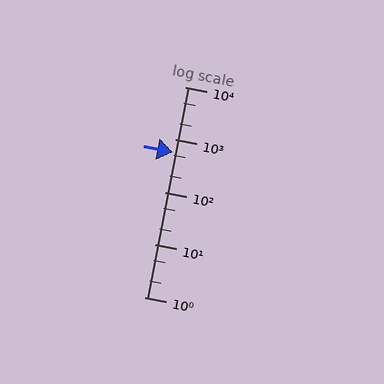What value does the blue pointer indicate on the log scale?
The pointer indicates approximately 560.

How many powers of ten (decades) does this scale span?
The scale spans 4 decades, from 1 to 10000.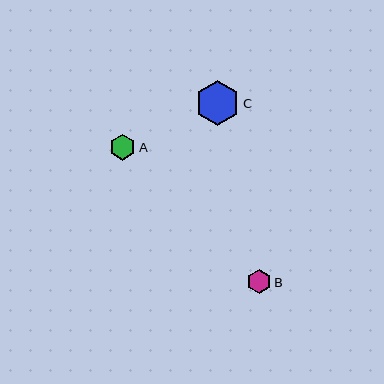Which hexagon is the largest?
Hexagon C is the largest with a size of approximately 45 pixels.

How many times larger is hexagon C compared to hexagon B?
Hexagon C is approximately 1.9 times the size of hexagon B.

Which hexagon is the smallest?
Hexagon B is the smallest with a size of approximately 24 pixels.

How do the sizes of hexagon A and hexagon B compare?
Hexagon A and hexagon B are approximately the same size.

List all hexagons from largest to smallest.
From largest to smallest: C, A, B.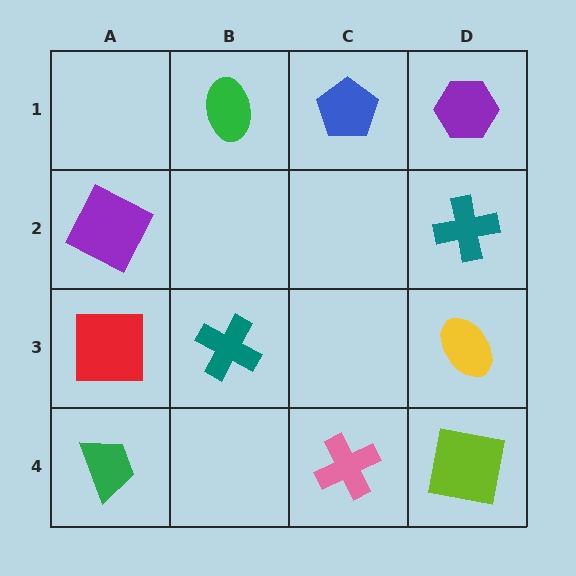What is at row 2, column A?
A purple square.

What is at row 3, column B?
A teal cross.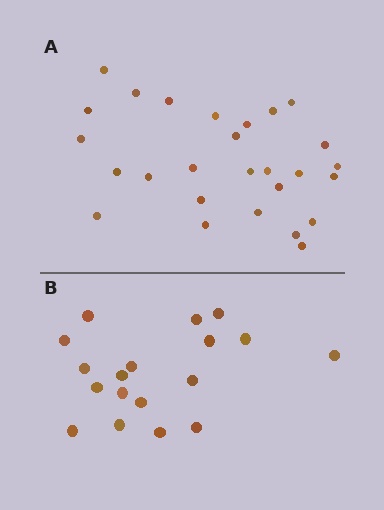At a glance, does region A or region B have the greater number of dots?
Region A (the top region) has more dots.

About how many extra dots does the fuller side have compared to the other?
Region A has roughly 8 or so more dots than region B.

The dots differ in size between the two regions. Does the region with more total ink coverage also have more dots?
No. Region B has more total ink coverage because its dots are larger, but region A actually contains more individual dots. Total area can be misleading — the number of items is what matters here.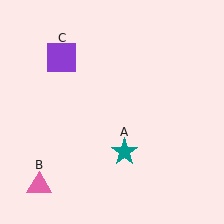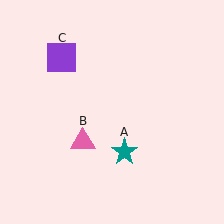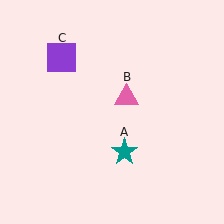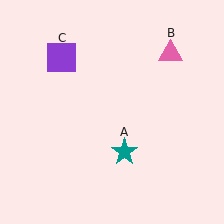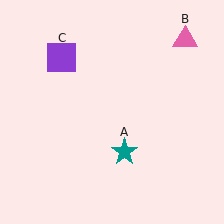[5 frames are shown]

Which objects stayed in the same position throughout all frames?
Teal star (object A) and purple square (object C) remained stationary.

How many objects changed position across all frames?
1 object changed position: pink triangle (object B).